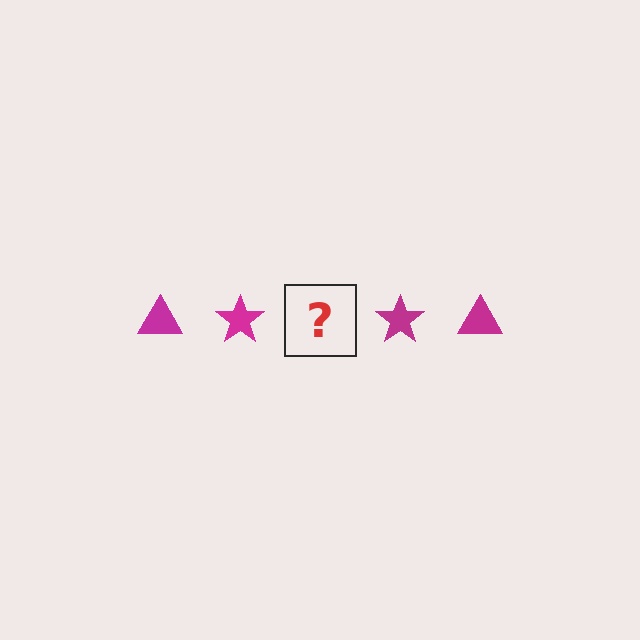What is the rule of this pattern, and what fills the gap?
The rule is that the pattern cycles through triangle, star shapes in magenta. The gap should be filled with a magenta triangle.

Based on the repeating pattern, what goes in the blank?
The blank should be a magenta triangle.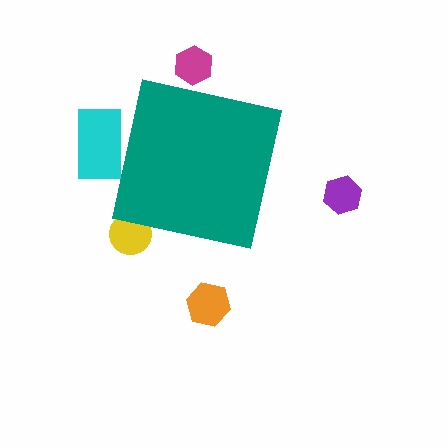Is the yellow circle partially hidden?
Yes, the yellow circle is partially hidden behind the teal square.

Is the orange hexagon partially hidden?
No, the orange hexagon is fully visible.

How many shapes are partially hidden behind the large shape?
3 shapes are partially hidden.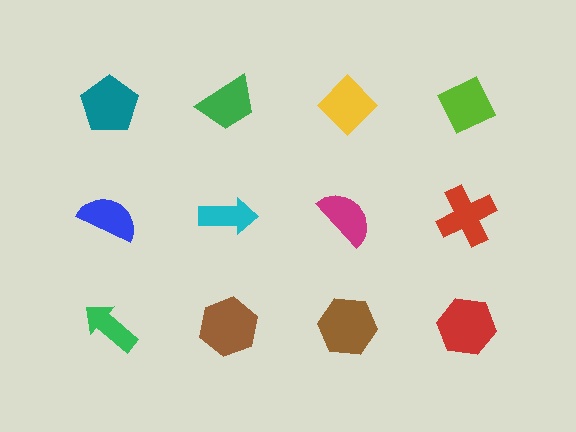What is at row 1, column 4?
A lime diamond.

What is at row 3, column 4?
A red hexagon.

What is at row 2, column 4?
A red cross.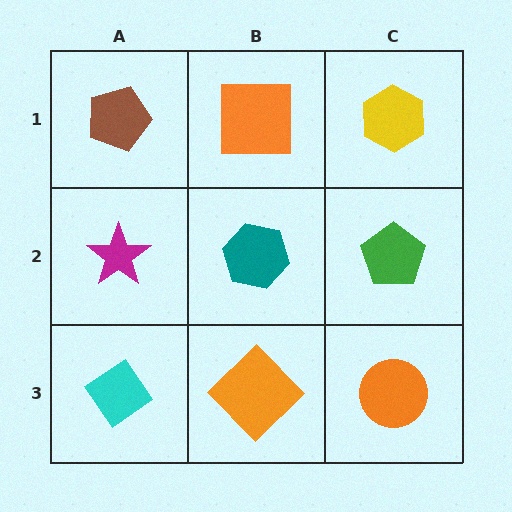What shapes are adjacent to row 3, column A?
A magenta star (row 2, column A), an orange diamond (row 3, column B).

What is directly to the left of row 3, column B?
A cyan diamond.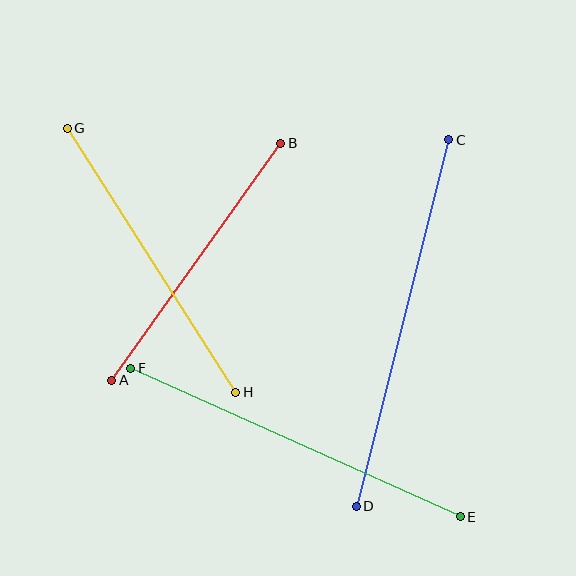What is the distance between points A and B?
The distance is approximately 291 pixels.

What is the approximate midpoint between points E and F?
The midpoint is at approximately (295, 443) pixels.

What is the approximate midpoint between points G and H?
The midpoint is at approximately (151, 260) pixels.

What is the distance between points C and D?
The distance is approximately 378 pixels.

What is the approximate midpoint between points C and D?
The midpoint is at approximately (403, 323) pixels.